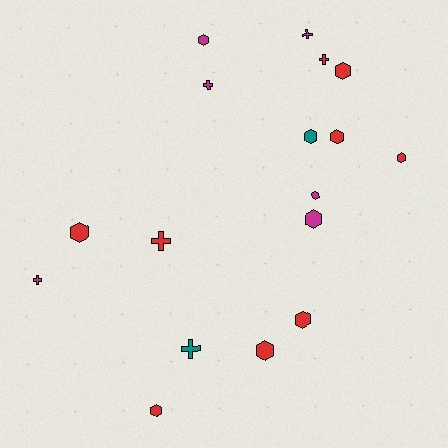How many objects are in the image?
There are 17 objects.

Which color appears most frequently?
Red, with 9 objects.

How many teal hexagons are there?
There is 1 teal hexagon.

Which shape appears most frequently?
Hexagon, with 11 objects.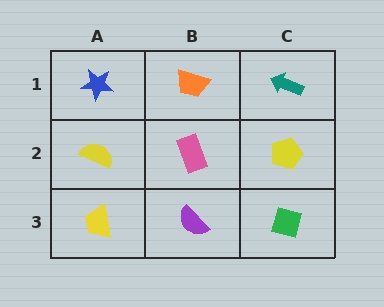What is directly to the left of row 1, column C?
An orange trapezoid.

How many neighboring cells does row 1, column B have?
3.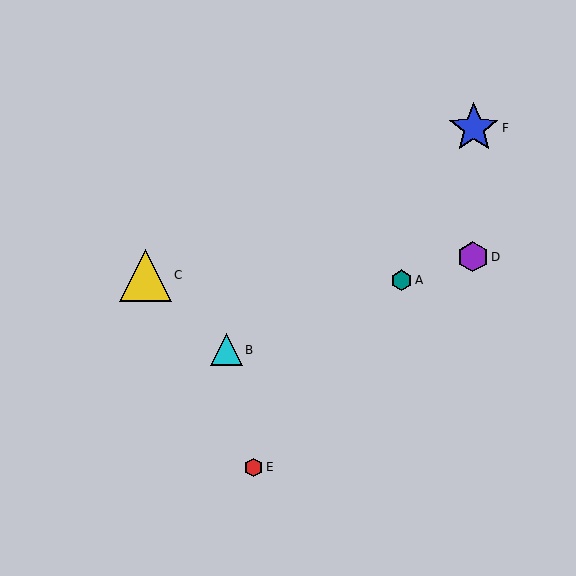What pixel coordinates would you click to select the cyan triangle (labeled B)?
Click at (226, 350) to select the cyan triangle B.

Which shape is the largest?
The yellow triangle (labeled C) is the largest.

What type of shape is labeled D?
Shape D is a purple hexagon.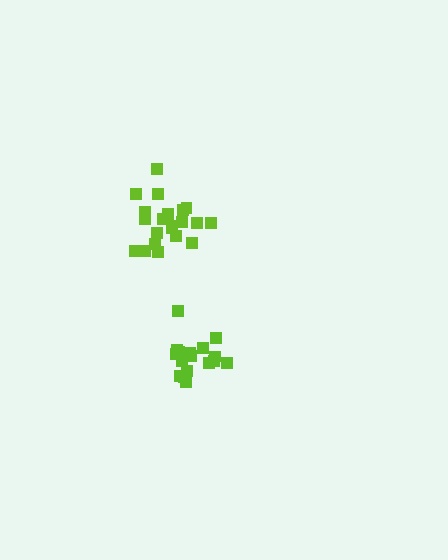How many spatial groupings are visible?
There are 2 spatial groupings.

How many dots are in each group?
Group 1: 17 dots, Group 2: 21 dots (38 total).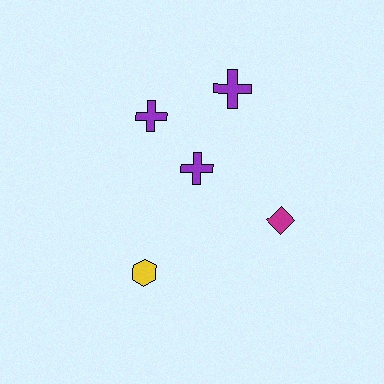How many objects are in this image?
There are 5 objects.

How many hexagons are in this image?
There is 1 hexagon.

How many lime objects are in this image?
There are no lime objects.